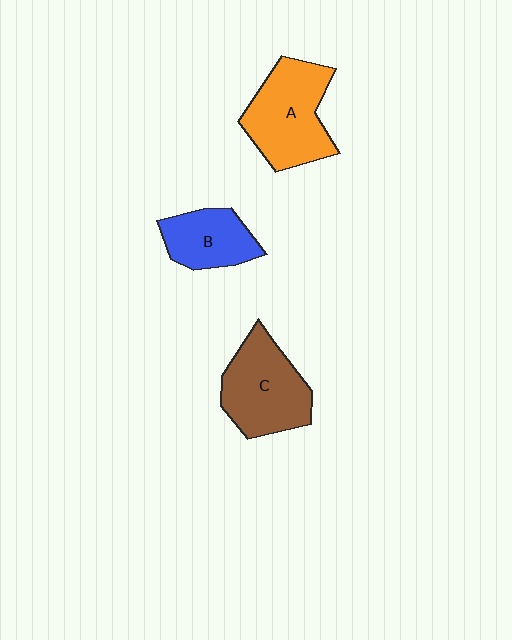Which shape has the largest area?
Shape A (orange).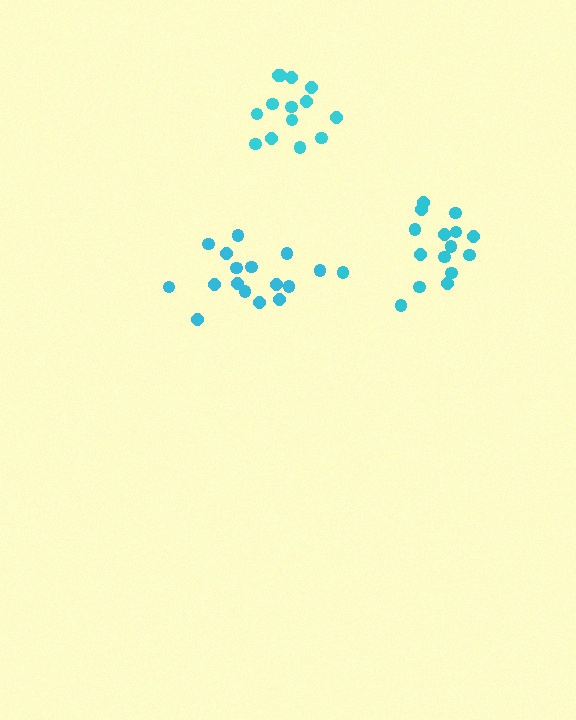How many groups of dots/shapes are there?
There are 3 groups.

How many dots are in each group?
Group 1: 16 dots, Group 2: 14 dots, Group 3: 16 dots (46 total).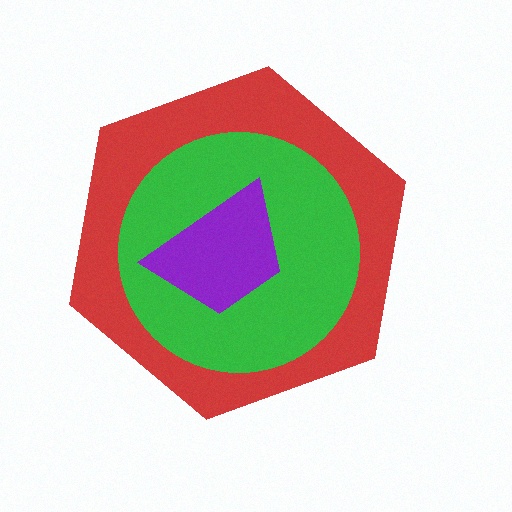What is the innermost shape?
The purple trapezoid.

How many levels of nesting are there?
3.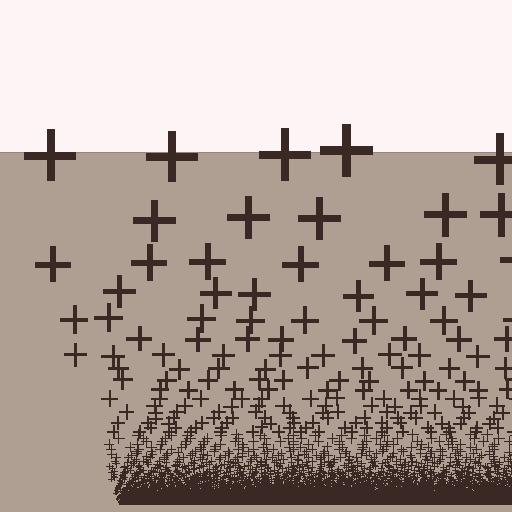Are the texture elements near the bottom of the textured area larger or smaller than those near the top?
Smaller. The gradient is inverted — elements near the bottom are smaller and denser.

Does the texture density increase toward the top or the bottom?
Density increases toward the bottom.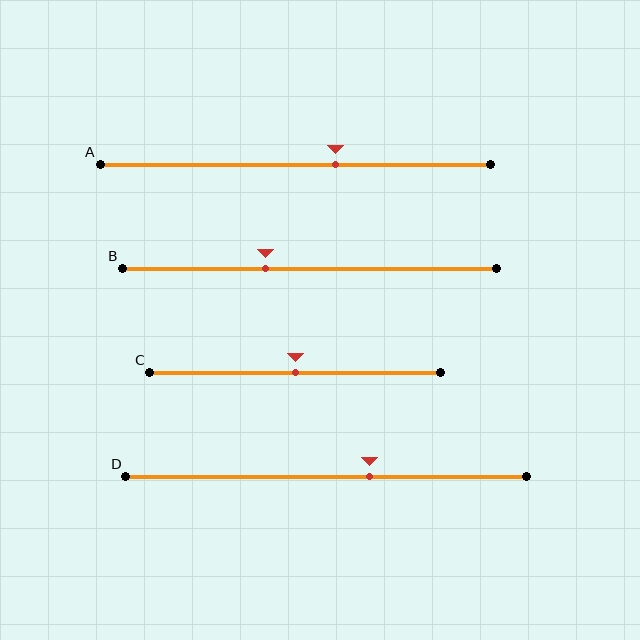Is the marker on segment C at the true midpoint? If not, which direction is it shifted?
Yes, the marker on segment C is at the true midpoint.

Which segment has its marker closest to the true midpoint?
Segment C has its marker closest to the true midpoint.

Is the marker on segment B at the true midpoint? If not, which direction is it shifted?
No, the marker on segment B is shifted to the left by about 12% of the segment length.